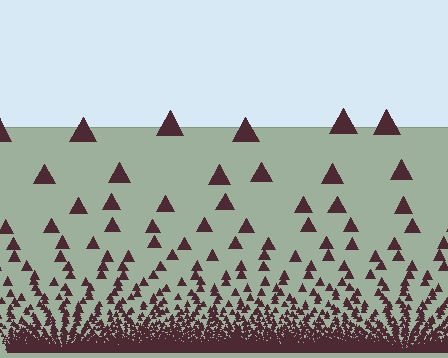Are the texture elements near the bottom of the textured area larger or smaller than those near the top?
Smaller. The gradient is inverted — elements near the bottom are smaller and denser.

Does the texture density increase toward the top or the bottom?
Density increases toward the bottom.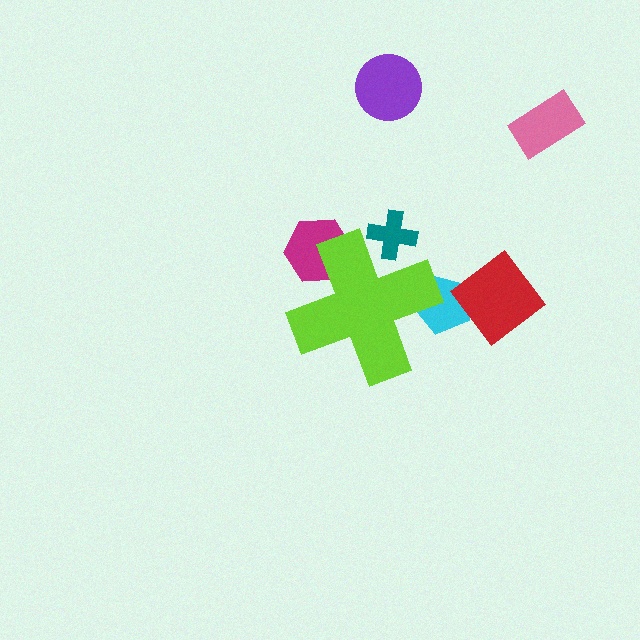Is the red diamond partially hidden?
No, the red diamond is fully visible.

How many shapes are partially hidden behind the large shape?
3 shapes are partially hidden.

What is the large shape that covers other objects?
A lime cross.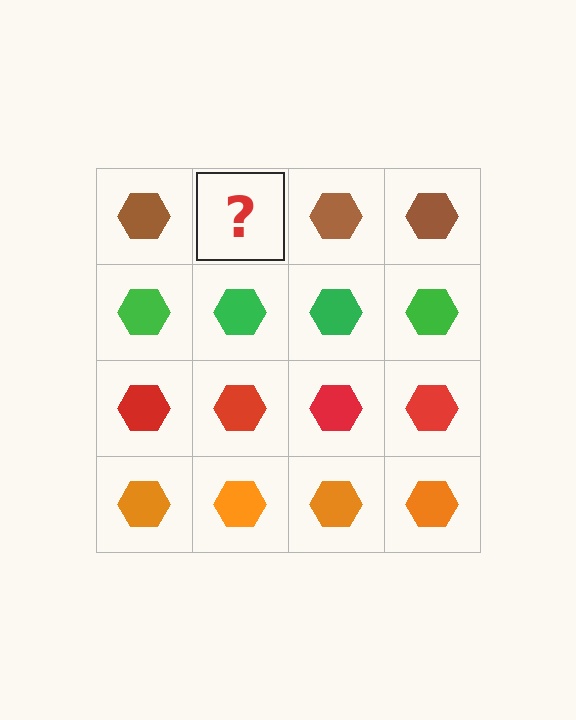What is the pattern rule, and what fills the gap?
The rule is that each row has a consistent color. The gap should be filled with a brown hexagon.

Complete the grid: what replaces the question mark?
The question mark should be replaced with a brown hexagon.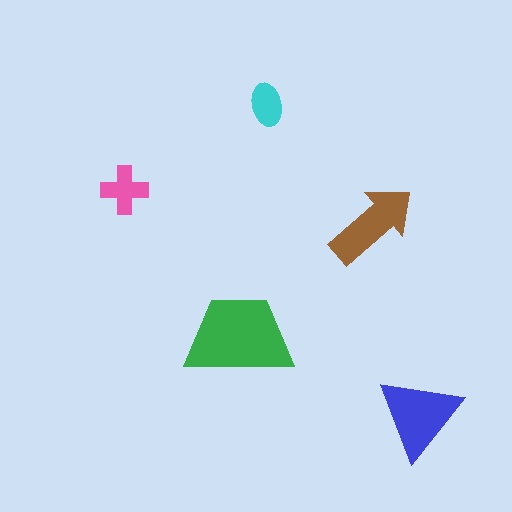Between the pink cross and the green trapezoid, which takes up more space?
The green trapezoid.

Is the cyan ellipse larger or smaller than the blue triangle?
Smaller.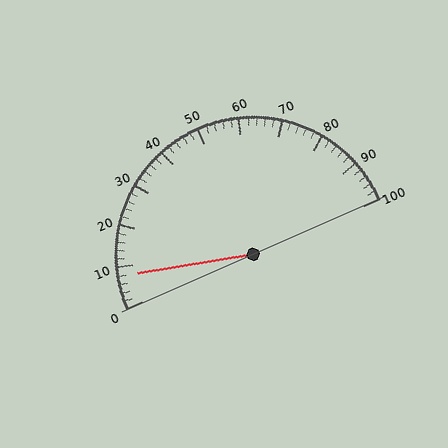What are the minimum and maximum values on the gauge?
The gauge ranges from 0 to 100.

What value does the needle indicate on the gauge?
The needle indicates approximately 8.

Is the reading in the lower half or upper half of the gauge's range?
The reading is in the lower half of the range (0 to 100).